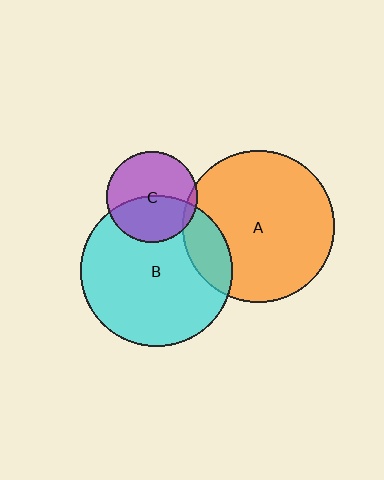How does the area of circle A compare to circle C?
Approximately 2.8 times.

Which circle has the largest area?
Circle A (orange).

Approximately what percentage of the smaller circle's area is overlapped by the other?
Approximately 45%.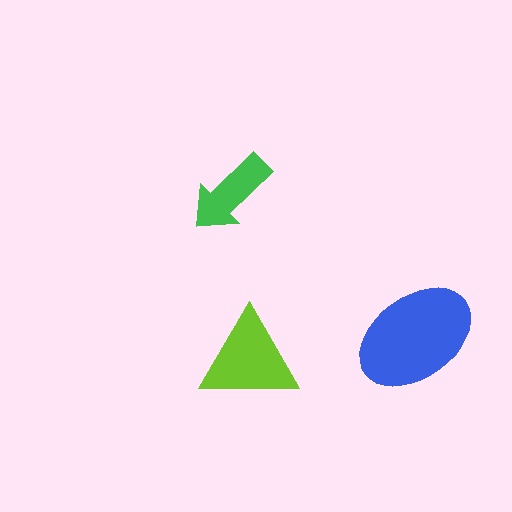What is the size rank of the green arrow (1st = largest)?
3rd.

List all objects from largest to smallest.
The blue ellipse, the lime triangle, the green arrow.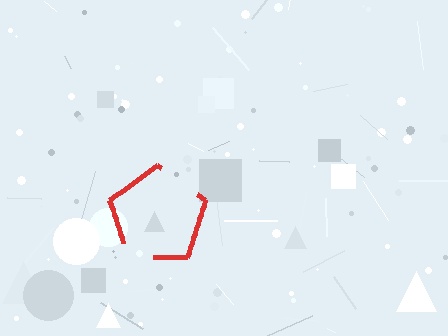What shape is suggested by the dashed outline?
The dashed outline suggests a pentagon.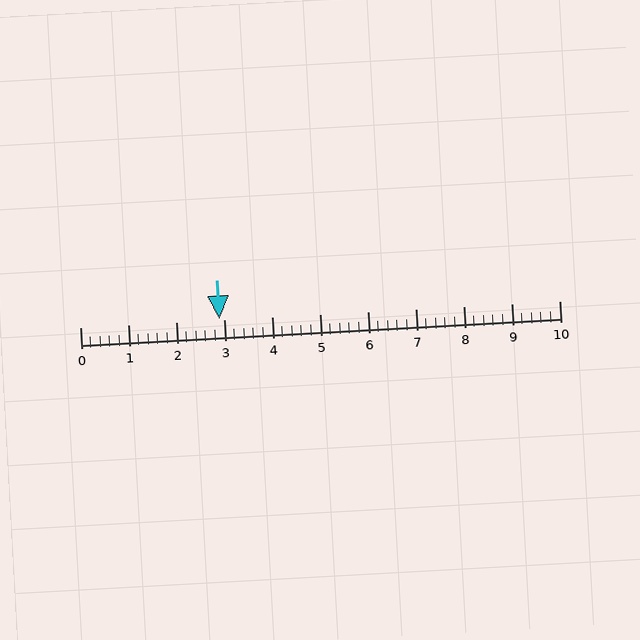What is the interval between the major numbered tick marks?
The major tick marks are spaced 1 units apart.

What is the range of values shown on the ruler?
The ruler shows values from 0 to 10.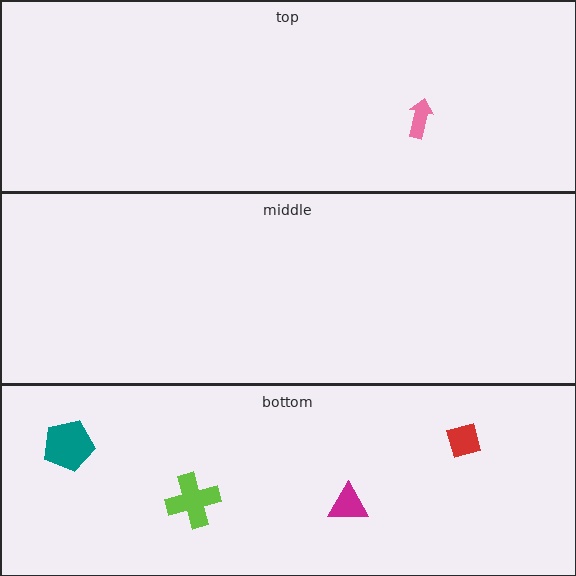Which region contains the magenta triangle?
The bottom region.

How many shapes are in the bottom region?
4.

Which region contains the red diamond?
The bottom region.